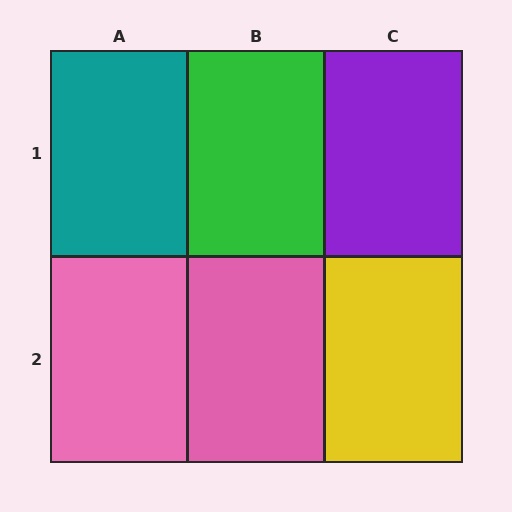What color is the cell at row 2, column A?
Pink.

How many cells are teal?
1 cell is teal.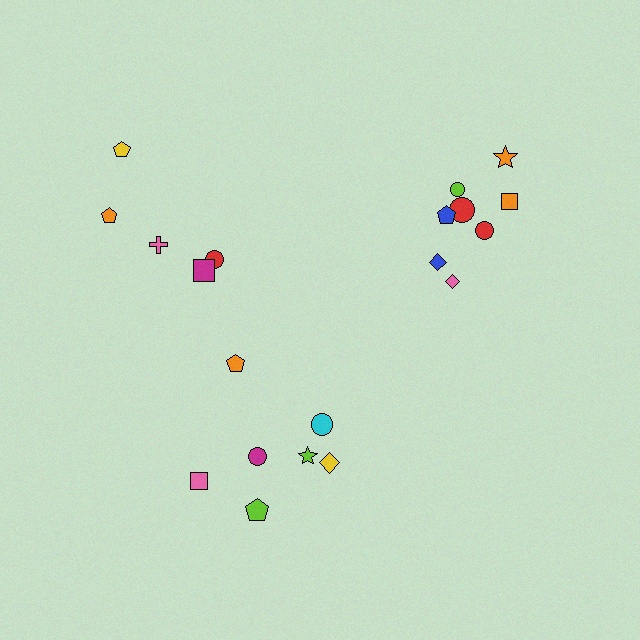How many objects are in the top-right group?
There are 8 objects.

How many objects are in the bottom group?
There are 7 objects.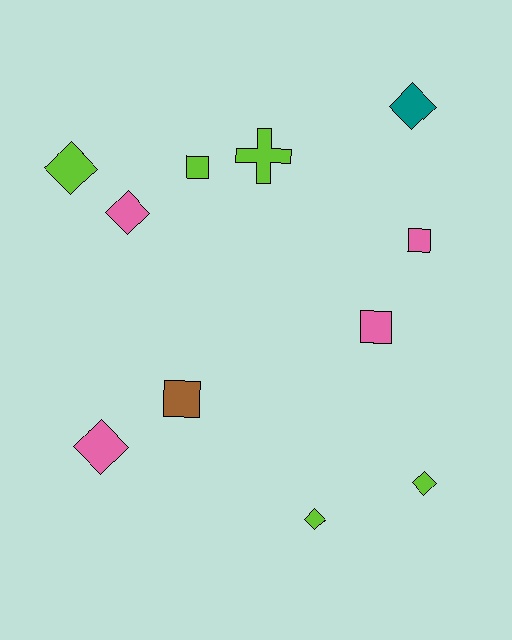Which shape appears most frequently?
Diamond, with 6 objects.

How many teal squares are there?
There are no teal squares.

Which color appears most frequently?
Lime, with 5 objects.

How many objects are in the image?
There are 11 objects.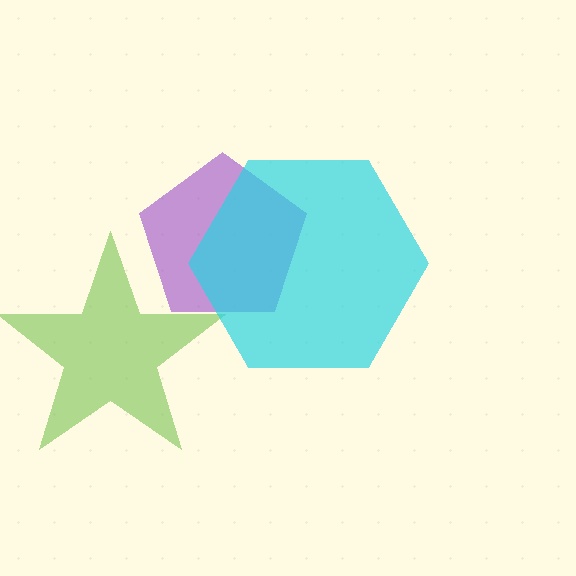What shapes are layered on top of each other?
The layered shapes are: a purple pentagon, a lime star, a cyan hexagon.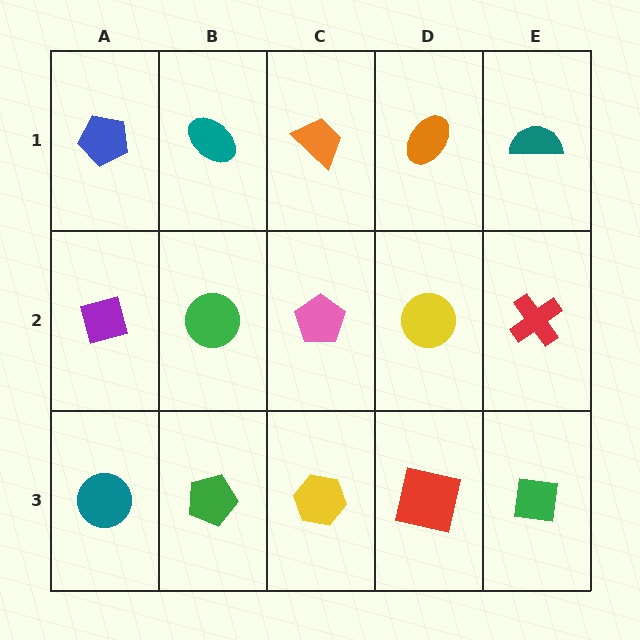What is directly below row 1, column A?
A purple square.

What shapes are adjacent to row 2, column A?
A blue pentagon (row 1, column A), a teal circle (row 3, column A), a green circle (row 2, column B).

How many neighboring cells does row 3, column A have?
2.